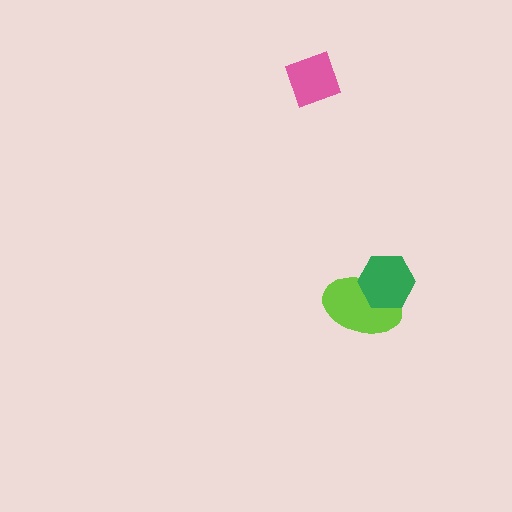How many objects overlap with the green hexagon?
1 object overlaps with the green hexagon.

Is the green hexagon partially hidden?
No, no other shape covers it.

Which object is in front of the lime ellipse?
The green hexagon is in front of the lime ellipse.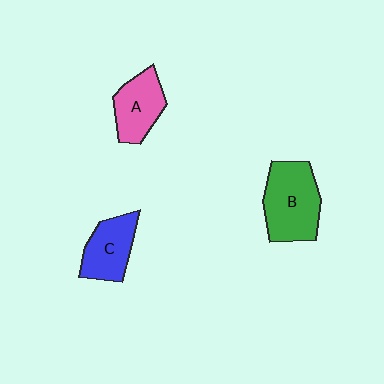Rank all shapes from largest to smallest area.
From largest to smallest: B (green), A (pink), C (blue).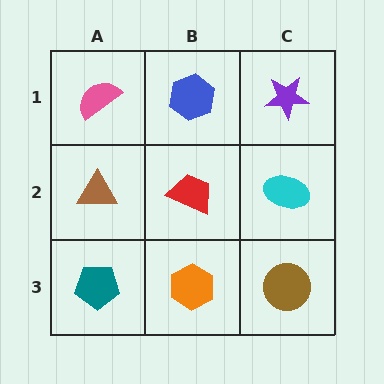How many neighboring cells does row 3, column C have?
2.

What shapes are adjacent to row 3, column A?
A brown triangle (row 2, column A), an orange hexagon (row 3, column B).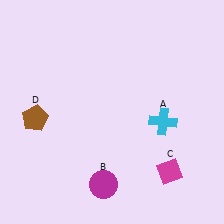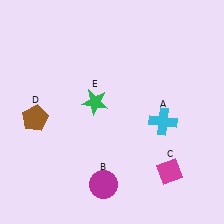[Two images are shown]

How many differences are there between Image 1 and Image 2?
There is 1 difference between the two images.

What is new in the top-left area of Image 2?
A green star (E) was added in the top-left area of Image 2.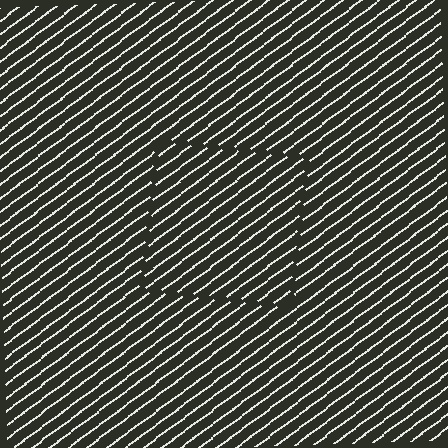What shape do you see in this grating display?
An illusory square. The interior of the shape contains the same grating, shifted by half a period — the contour is defined by the phase discontinuity where line-ends from the inner and outer gratings abut.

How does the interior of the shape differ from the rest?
The interior of the shape contains the same grating, shifted by half a period — the contour is defined by the phase discontinuity where line-ends from the inner and outer gratings abut.